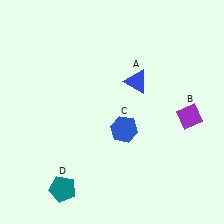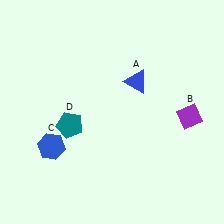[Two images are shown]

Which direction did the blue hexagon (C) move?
The blue hexagon (C) moved left.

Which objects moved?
The objects that moved are: the blue hexagon (C), the teal pentagon (D).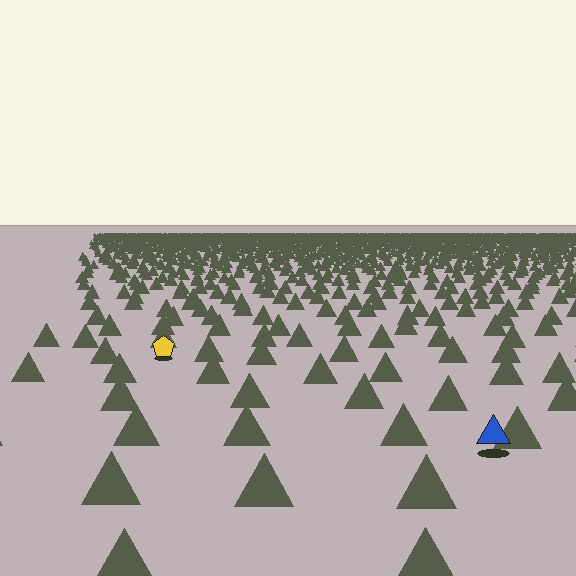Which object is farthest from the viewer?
The yellow pentagon is farthest from the viewer. It appears smaller and the ground texture around it is denser.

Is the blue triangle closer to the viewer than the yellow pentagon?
Yes. The blue triangle is closer — you can tell from the texture gradient: the ground texture is coarser near it.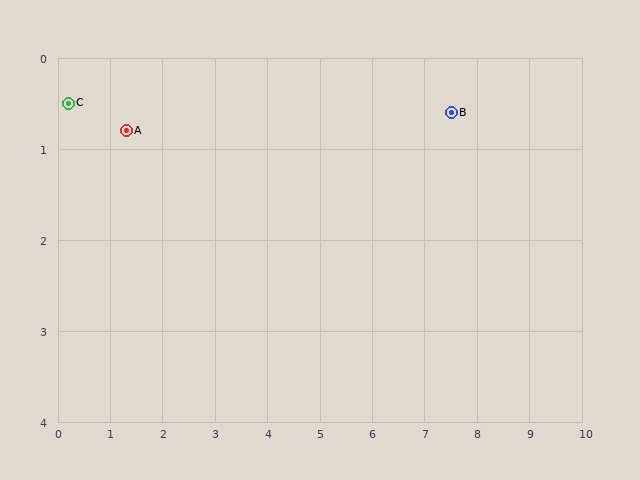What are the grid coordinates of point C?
Point C is at approximately (0.2, 0.5).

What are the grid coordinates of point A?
Point A is at approximately (1.3, 0.8).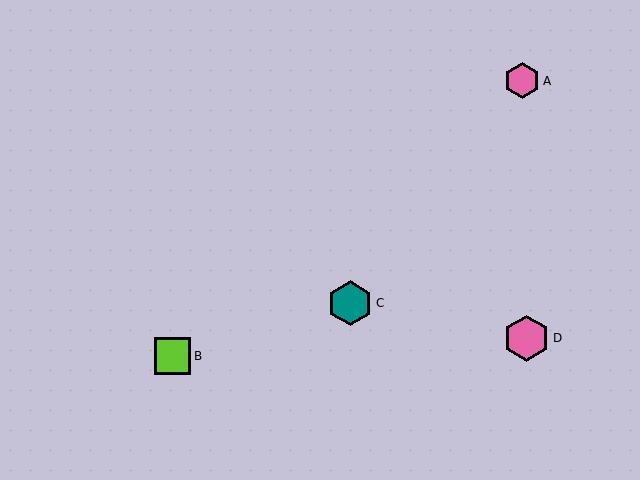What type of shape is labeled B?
Shape B is a lime square.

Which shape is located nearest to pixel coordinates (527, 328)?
The pink hexagon (labeled D) at (527, 338) is nearest to that location.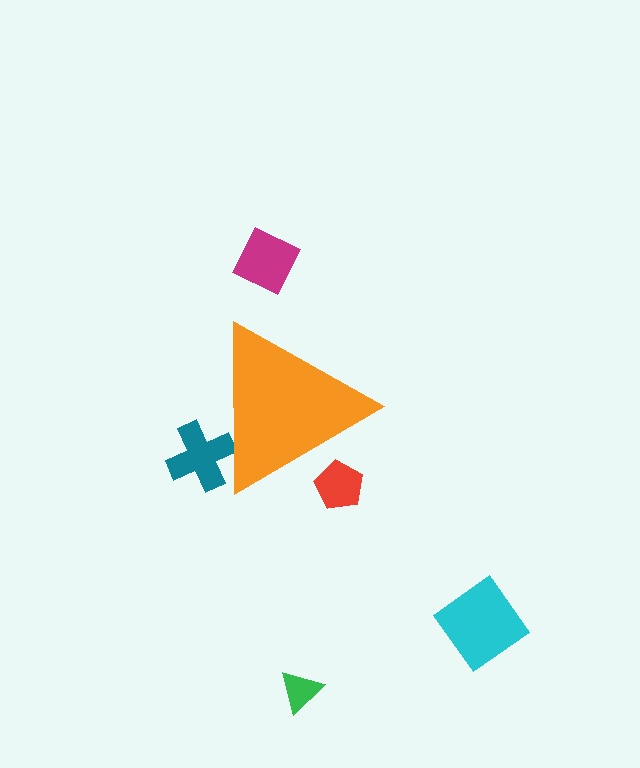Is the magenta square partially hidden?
No, the magenta square is fully visible.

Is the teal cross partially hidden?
Yes, the teal cross is partially hidden behind the orange triangle.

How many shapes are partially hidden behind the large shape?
2 shapes are partially hidden.